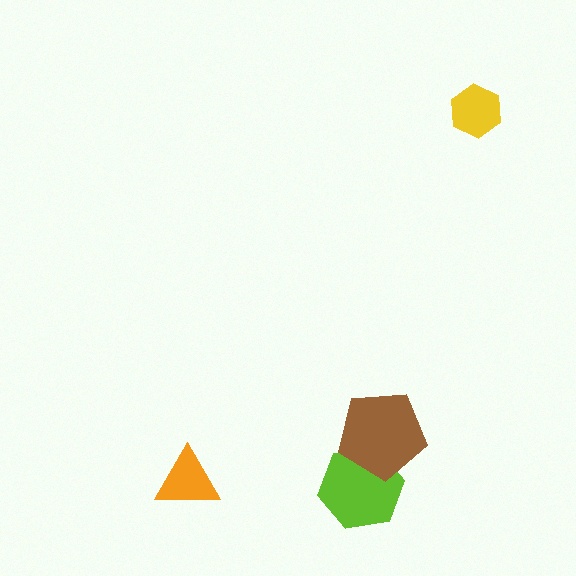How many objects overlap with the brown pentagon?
1 object overlaps with the brown pentagon.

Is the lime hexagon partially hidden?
Yes, it is partially covered by another shape.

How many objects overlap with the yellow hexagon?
0 objects overlap with the yellow hexagon.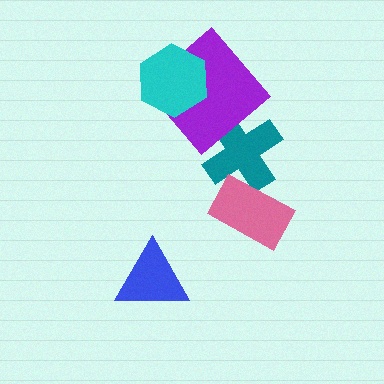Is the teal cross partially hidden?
Yes, it is partially covered by another shape.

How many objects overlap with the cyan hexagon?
1 object overlaps with the cyan hexagon.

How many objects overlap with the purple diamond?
2 objects overlap with the purple diamond.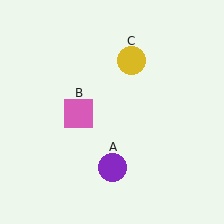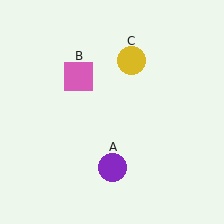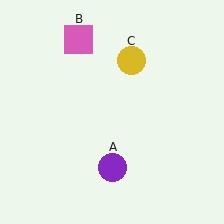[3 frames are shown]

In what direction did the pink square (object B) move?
The pink square (object B) moved up.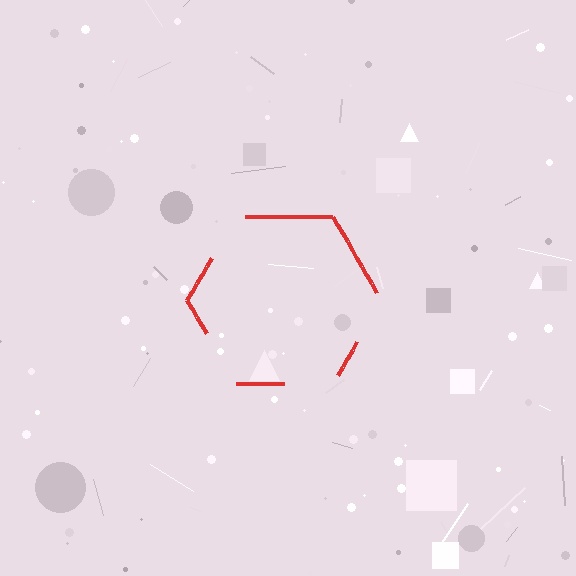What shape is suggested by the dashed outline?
The dashed outline suggests a hexagon.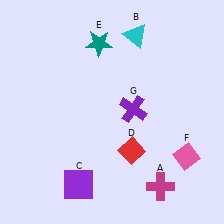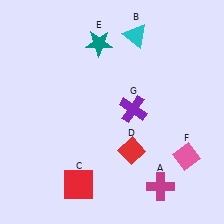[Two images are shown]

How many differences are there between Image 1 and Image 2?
There is 1 difference between the two images.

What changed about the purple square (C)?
In Image 1, C is purple. In Image 2, it changed to red.